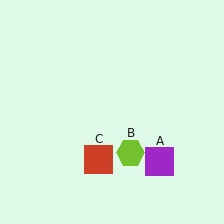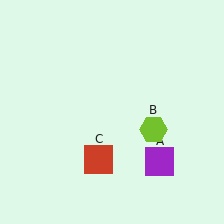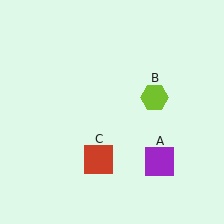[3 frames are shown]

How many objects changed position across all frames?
1 object changed position: lime hexagon (object B).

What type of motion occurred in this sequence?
The lime hexagon (object B) rotated counterclockwise around the center of the scene.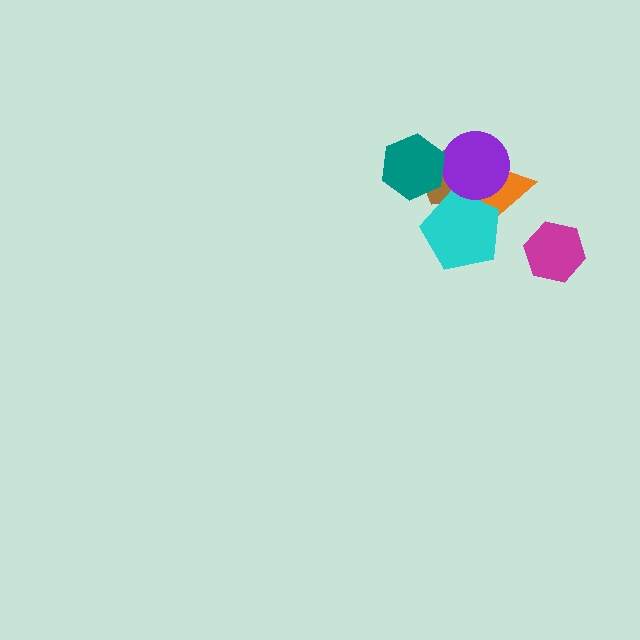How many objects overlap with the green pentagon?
5 objects overlap with the green pentagon.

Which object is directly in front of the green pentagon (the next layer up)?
The brown pentagon is directly in front of the green pentagon.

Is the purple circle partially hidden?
No, no other shape covers it.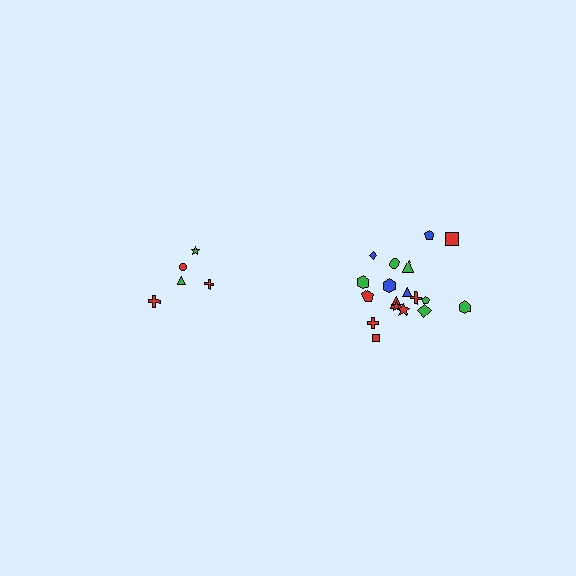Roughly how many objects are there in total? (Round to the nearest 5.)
Roughly 25 objects in total.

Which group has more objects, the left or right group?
The right group.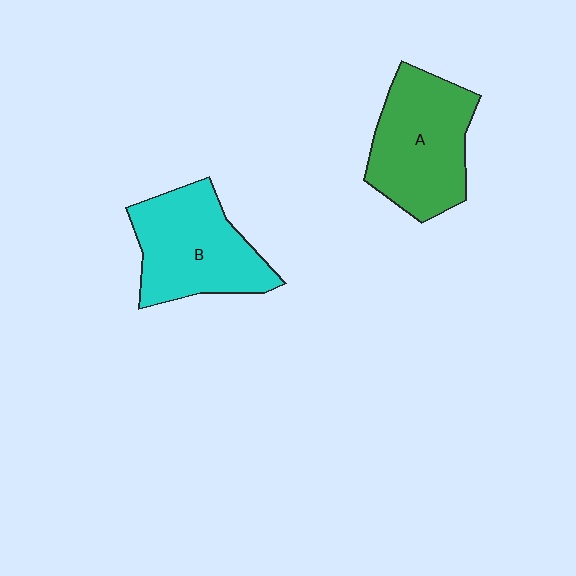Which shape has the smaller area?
Shape B (cyan).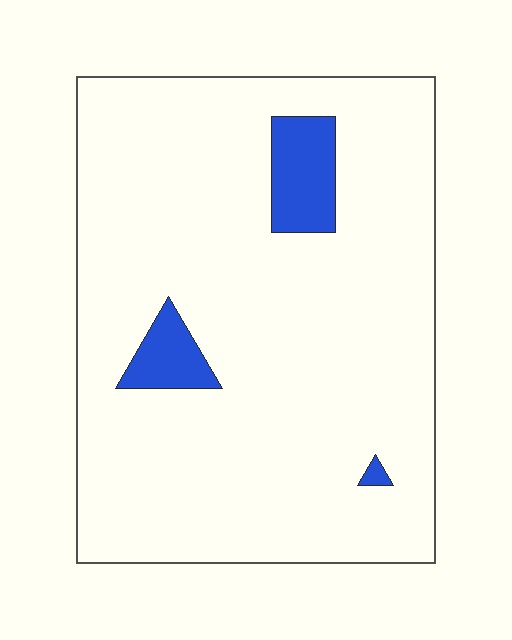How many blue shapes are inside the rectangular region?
3.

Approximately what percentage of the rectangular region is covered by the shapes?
Approximately 10%.